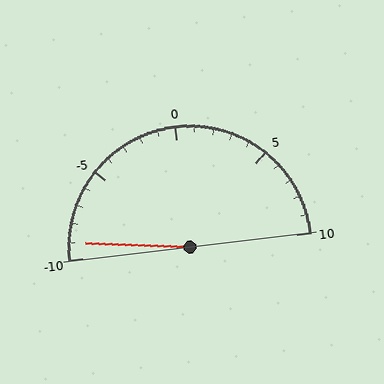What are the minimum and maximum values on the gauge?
The gauge ranges from -10 to 10.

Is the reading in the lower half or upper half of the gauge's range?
The reading is in the lower half of the range (-10 to 10).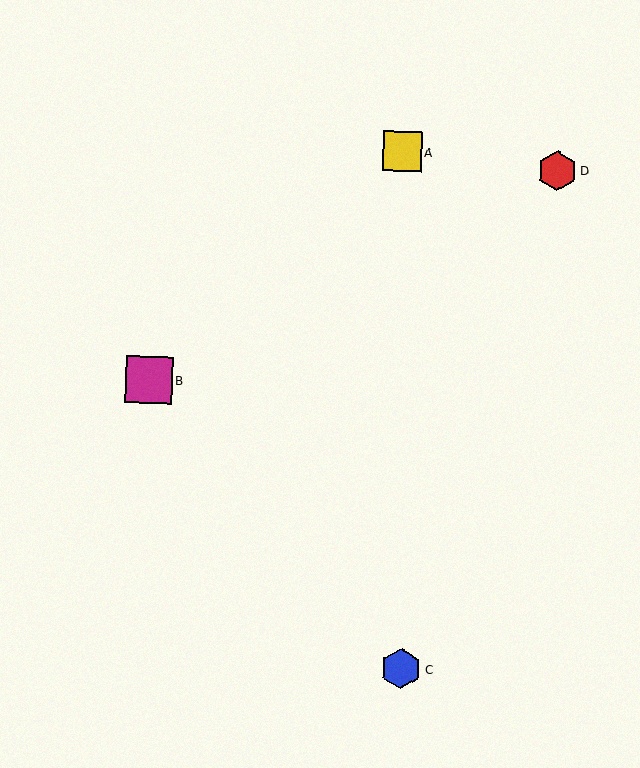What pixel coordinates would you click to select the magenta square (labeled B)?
Click at (149, 379) to select the magenta square B.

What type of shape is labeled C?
Shape C is a blue hexagon.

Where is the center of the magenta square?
The center of the magenta square is at (149, 379).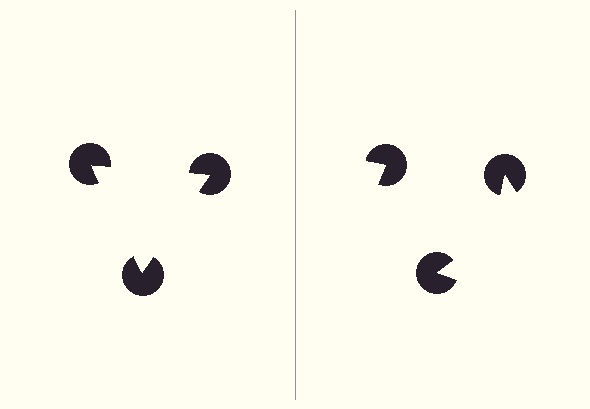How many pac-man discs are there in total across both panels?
6 — 3 on each side.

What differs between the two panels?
The pac-man discs are positioned identically on both sides; only the wedge orientations differ. On the left they align to a triangle; on the right they are misaligned.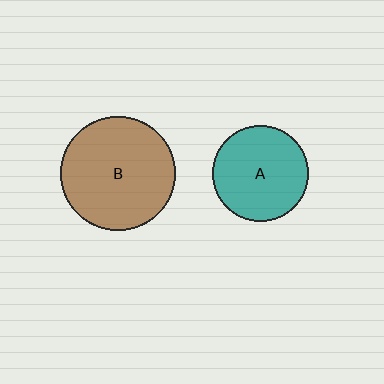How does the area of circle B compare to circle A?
Approximately 1.4 times.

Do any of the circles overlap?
No, none of the circles overlap.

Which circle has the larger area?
Circle B (brown).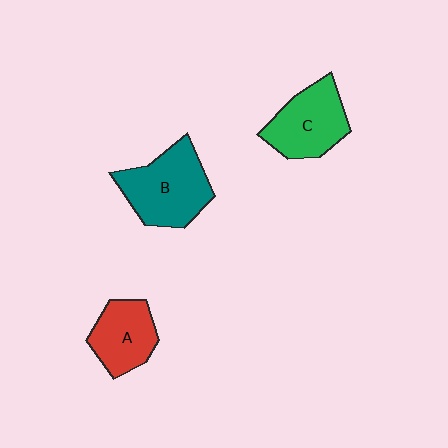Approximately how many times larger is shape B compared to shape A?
Approximately 1.4 times.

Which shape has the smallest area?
Shape A (red).